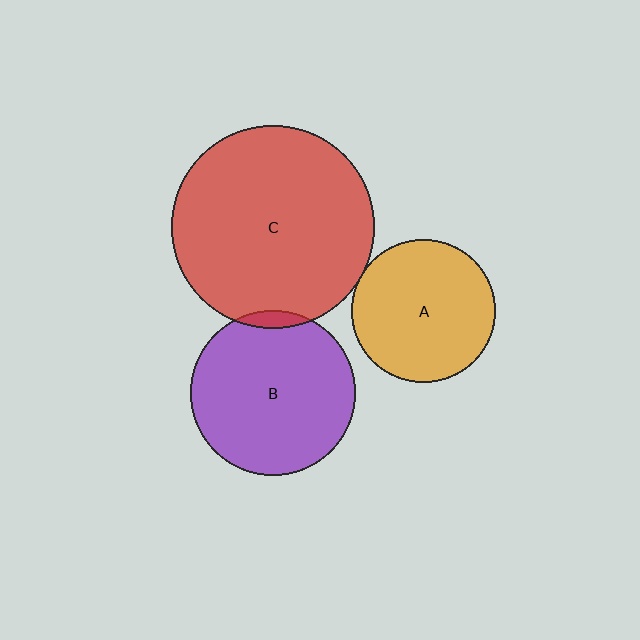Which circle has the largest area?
Circle C (red).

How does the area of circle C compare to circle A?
Approximately 2.0 times.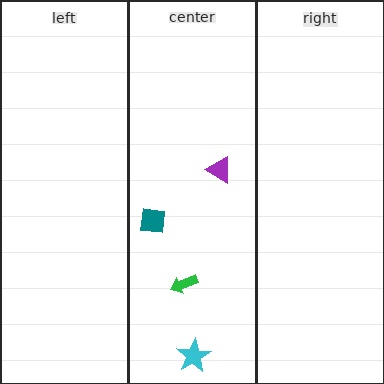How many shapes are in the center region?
4.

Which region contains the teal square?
The center region.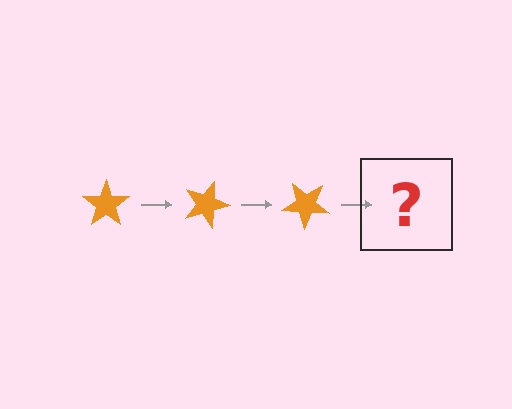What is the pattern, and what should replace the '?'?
The pattern is that the star rotates 20 degrees each step. The '?' should be an orange star rotated 60 degrees.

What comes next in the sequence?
The next element should be an orange star rotated 60 degrees.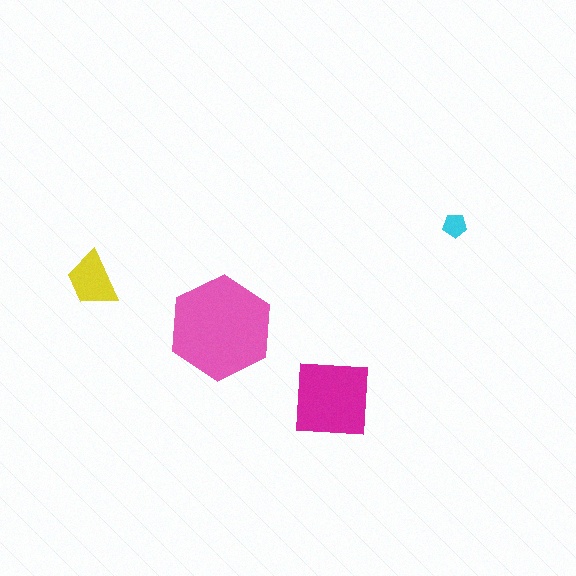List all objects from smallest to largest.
The cyan pentagon, the yellow trapezoid, the magenta square, the pink hexagon.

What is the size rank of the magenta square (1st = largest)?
2nd.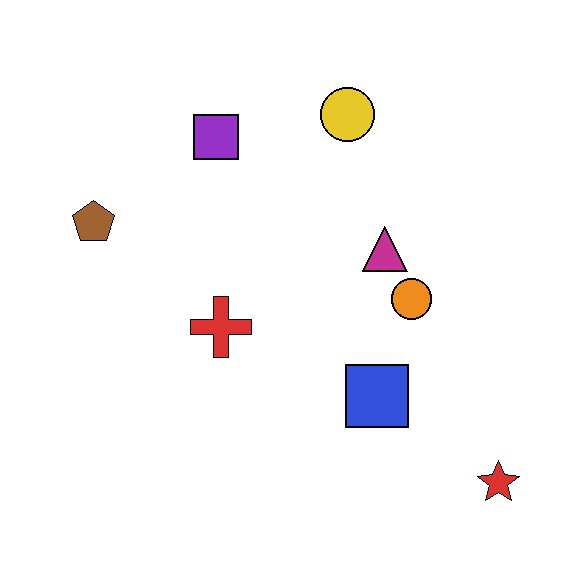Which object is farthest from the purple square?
The red star is farthest from the purple square.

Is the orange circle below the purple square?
Yes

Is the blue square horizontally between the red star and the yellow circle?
Yes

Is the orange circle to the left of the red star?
Yes